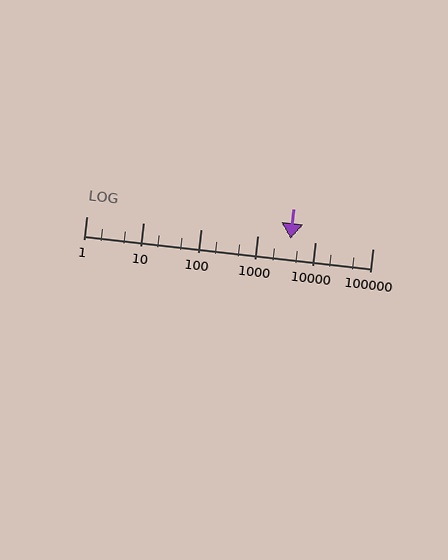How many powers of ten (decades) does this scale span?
The scale spans 5 decades, from 1 to 100000.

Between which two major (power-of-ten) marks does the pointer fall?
The pointer is between 1000 and 10000.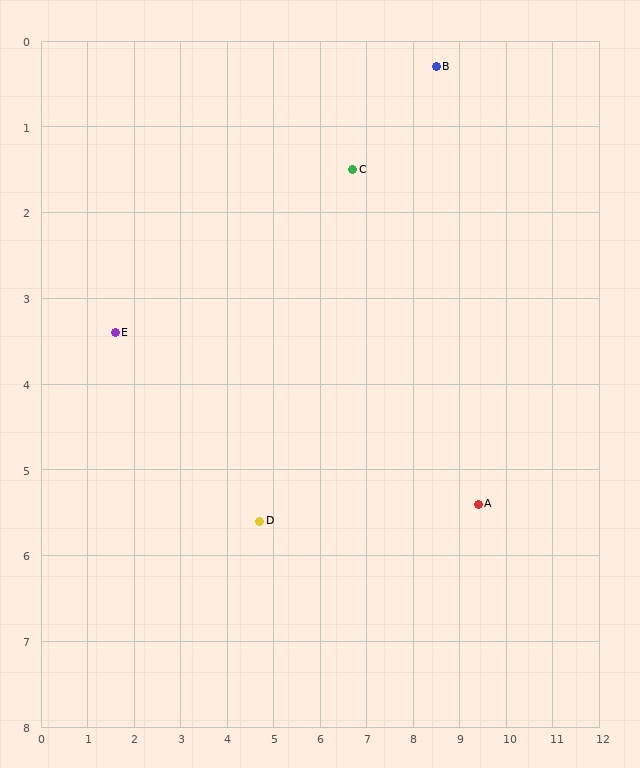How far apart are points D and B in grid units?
Points D and B are about 6.5 grid units apart.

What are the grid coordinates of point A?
Point A is at approximately (9.4, 5.4).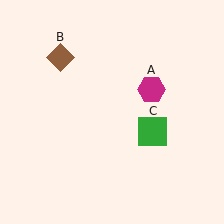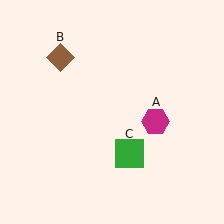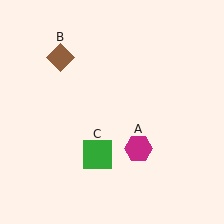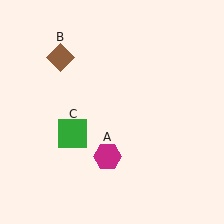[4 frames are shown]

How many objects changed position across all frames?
2 objects changed position: magenta hexagon (object A), green square (object C).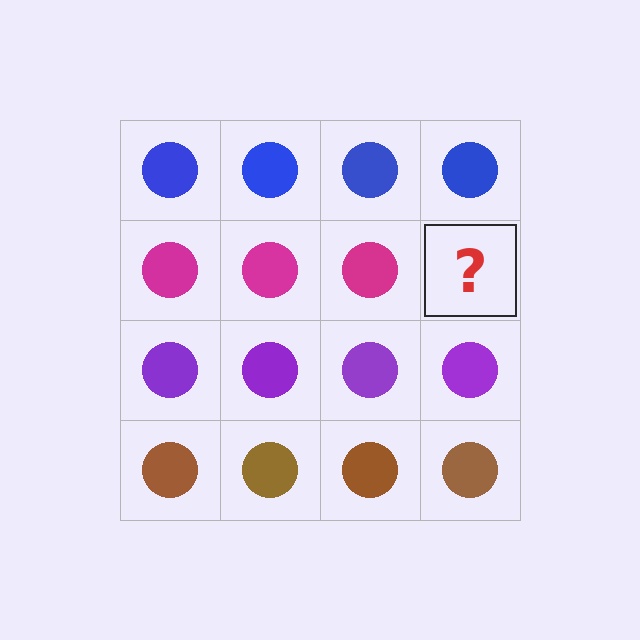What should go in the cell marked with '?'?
The missing cell should contain a magenta circle.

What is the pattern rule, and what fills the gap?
The rule is that each row has a consistent color. The gap should be filled with a magenta circle.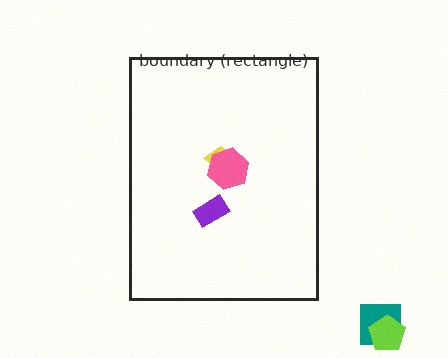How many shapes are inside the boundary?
3 inside, 2 outside.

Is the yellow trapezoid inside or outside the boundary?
Inside.